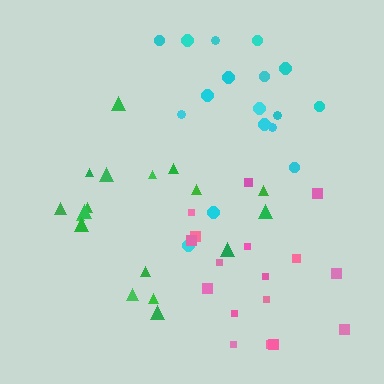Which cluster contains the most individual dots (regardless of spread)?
Green (18).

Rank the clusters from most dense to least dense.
pink, cyan, green.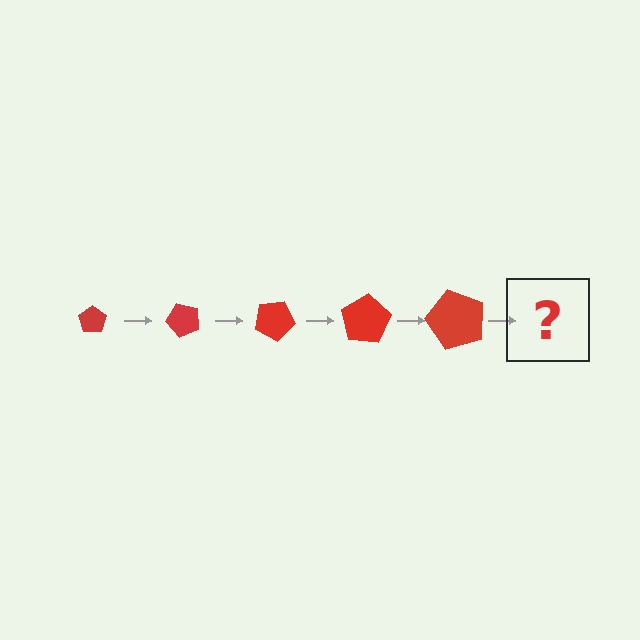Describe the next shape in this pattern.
It should be a pentagon, larger than the previous one and rotated 250 degrees from the start.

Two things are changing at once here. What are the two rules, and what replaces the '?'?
The two rules are that the pentagon grows larger each step and it rotates 50 degrees each step. The '?' should be a pentagon, larger than the previous one and rotated 250 degrees from the start.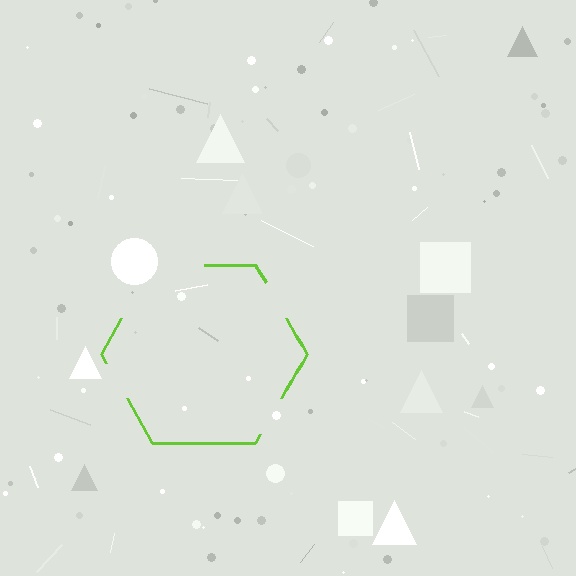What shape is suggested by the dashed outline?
The dashed outline suggests a hexagon.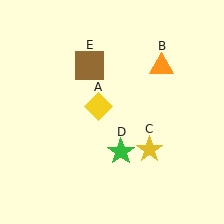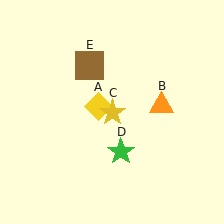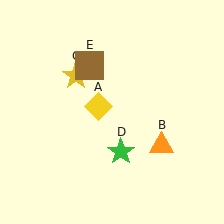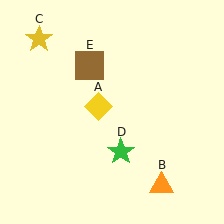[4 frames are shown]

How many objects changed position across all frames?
2 objects changed position: orange triangle (object B), yellow star (object C).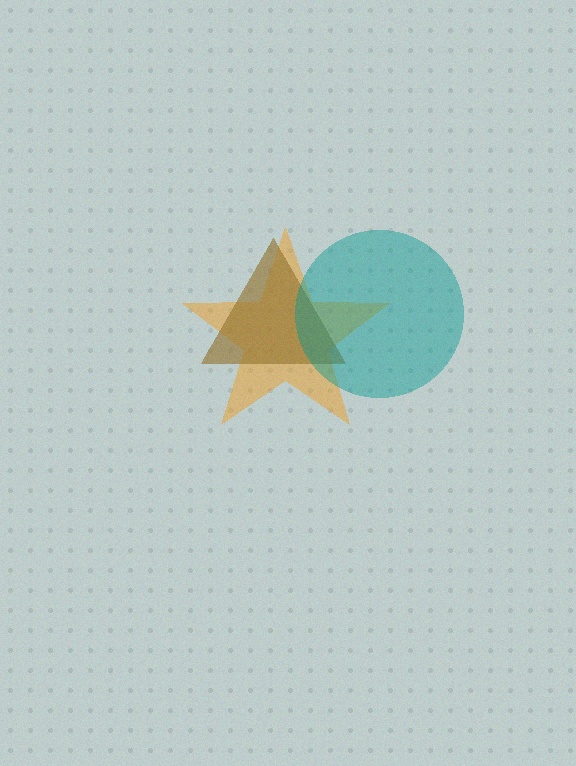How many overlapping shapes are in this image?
There are 3 overlapping shapes in the image.